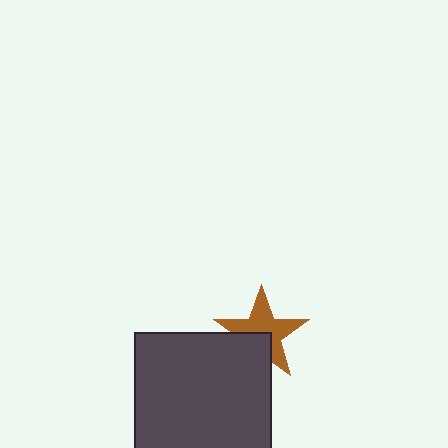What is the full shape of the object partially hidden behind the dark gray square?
The partially hidden object is a brown star.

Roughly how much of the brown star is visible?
About half of it is visible (roughly 65%).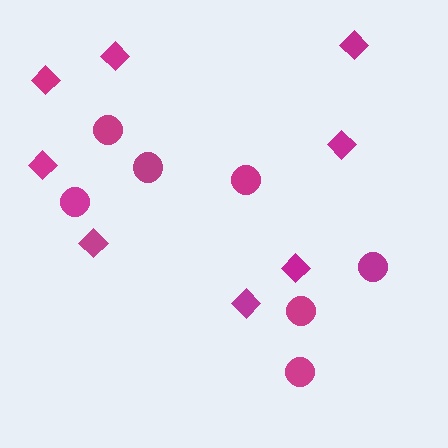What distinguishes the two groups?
There are 2 groups: one group of diamonds (8) and one group of circles (7).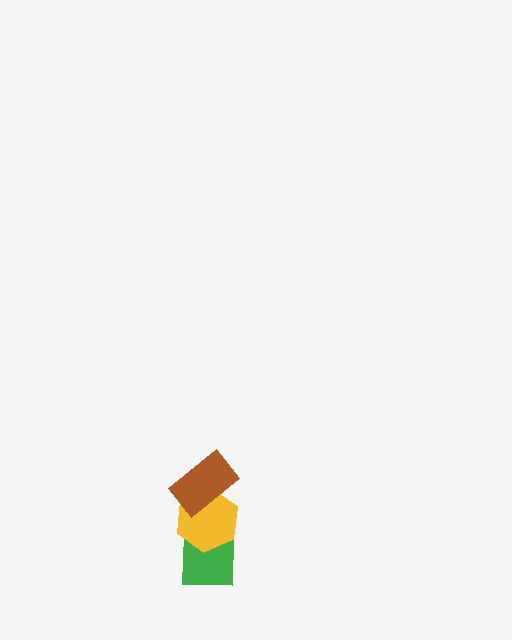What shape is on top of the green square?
The yellow hexagon is on top of the green square.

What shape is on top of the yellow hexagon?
The brown rectangle is on top of the yellow hexagon.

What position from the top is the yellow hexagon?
The yellow hexagon is 2nd from the top.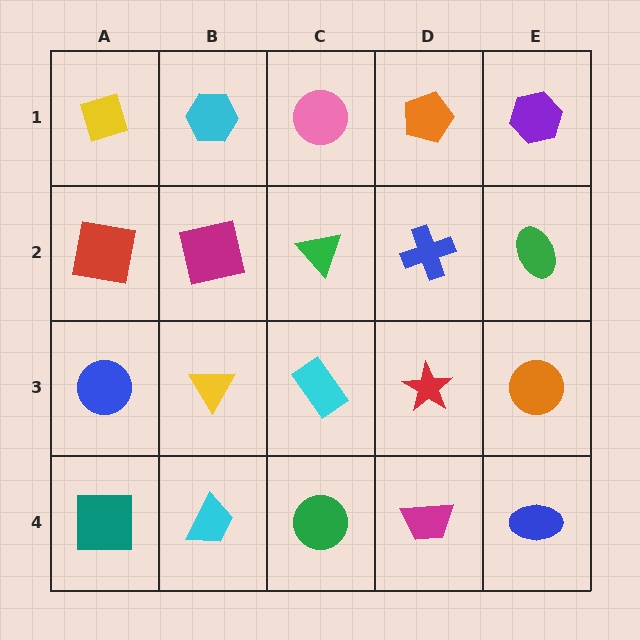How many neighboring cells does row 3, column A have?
3.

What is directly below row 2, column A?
A blue circle.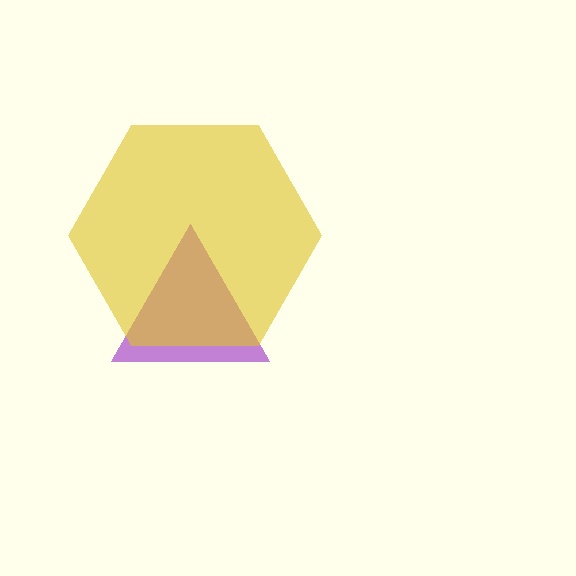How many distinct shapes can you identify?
There are 2 distinct shapes: a purple triangle, a yellow hexagon.